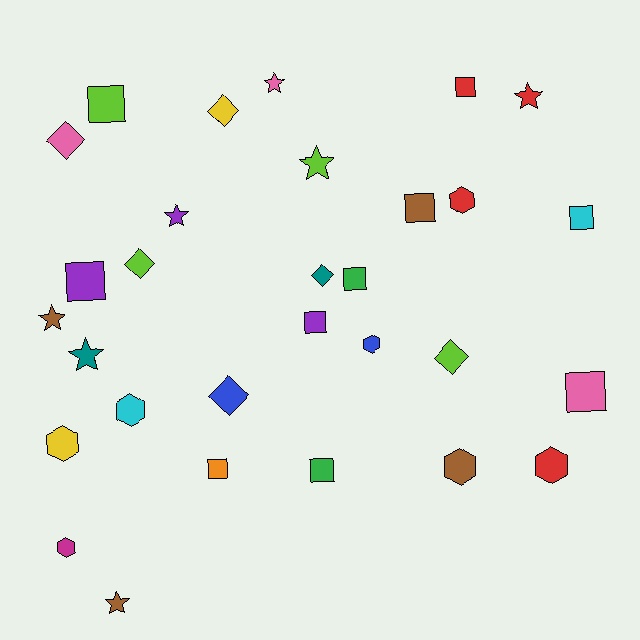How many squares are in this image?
There are 10 squares.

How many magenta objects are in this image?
There is 1 magenta object.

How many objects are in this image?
There are 30 objects.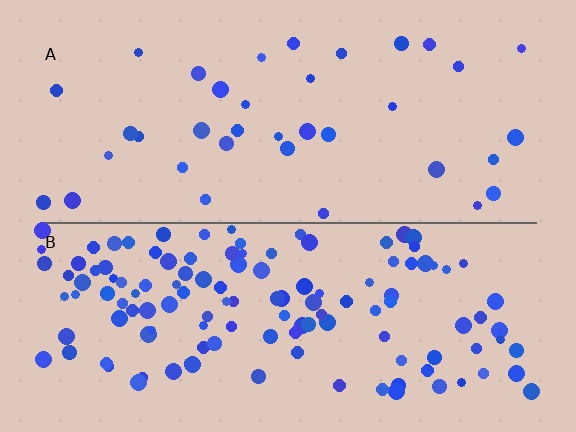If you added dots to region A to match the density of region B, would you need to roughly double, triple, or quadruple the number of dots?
Approximately quadruple.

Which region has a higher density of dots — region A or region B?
B (the bottom).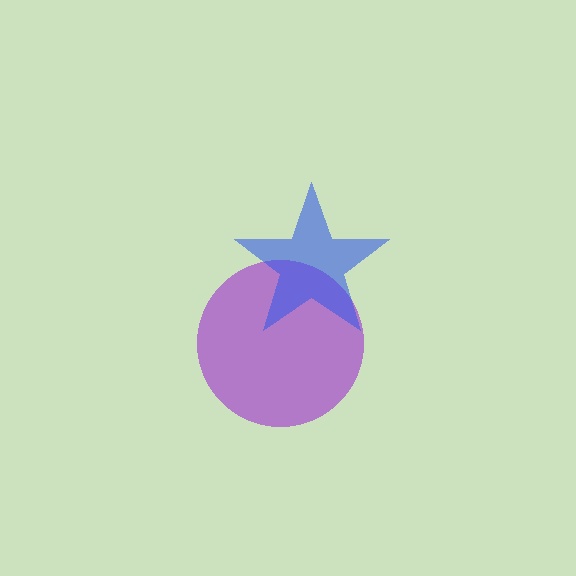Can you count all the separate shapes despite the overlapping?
Yes, there are 2 separate shapes.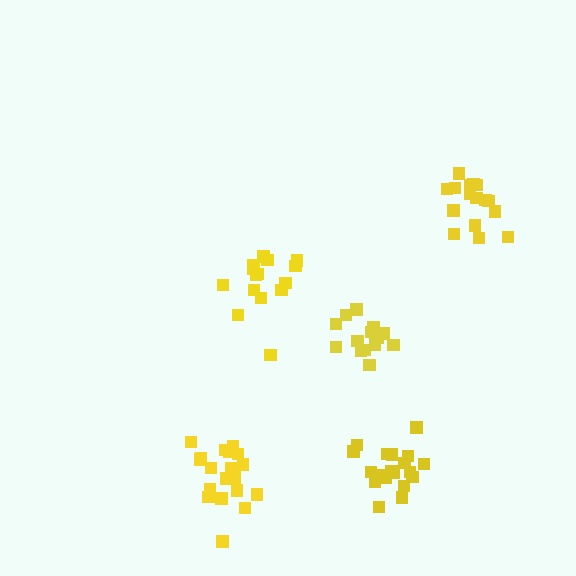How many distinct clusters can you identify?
There are 5 distinct clusters.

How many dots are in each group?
Group 1: 19 dots, Group 2: 15 dots, Group 3: 16 dots, Group 4: 19 dots, Group 5: 15 dots (84 total).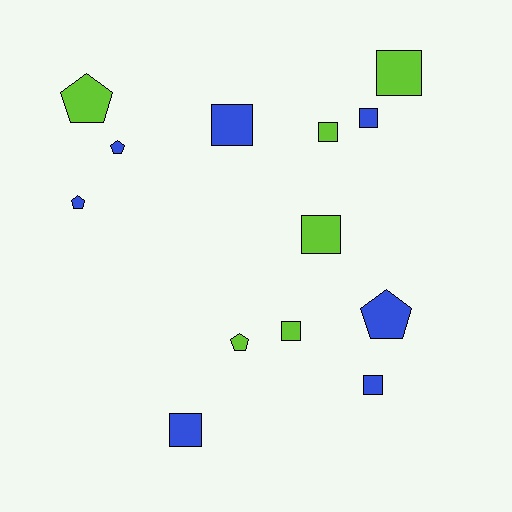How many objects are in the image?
There are 13 objects.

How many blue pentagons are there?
There are 3 blue pentagons.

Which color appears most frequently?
Blue, with 7 objects.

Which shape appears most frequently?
Square, with 8 objects.